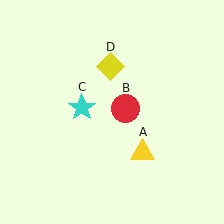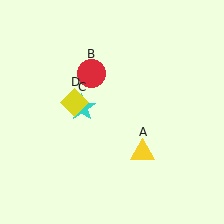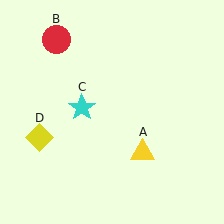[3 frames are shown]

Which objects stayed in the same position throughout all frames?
Yellow triangle (object A) and cyan star (object C) remained stationary.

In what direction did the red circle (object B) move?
The red circle (object B) moved up and to the left.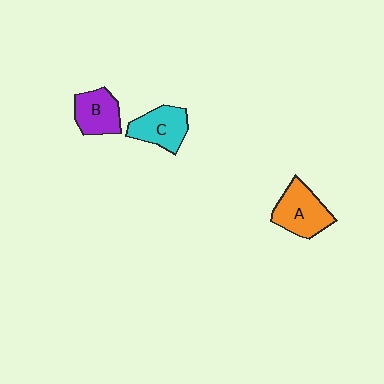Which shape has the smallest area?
Shape B (purple).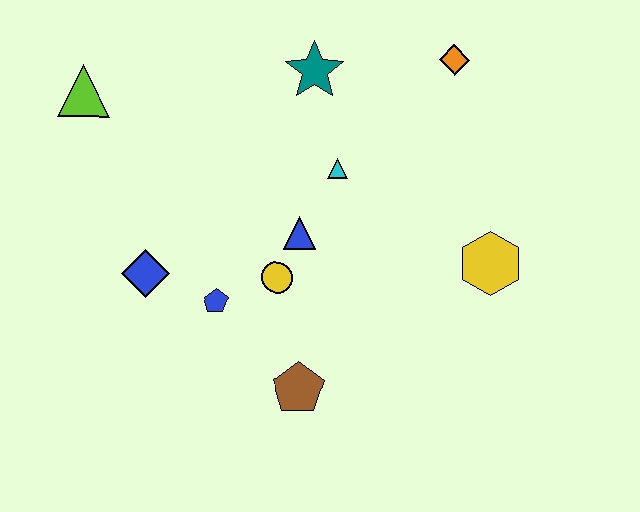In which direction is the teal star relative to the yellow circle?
The teal star is above the yellow circle.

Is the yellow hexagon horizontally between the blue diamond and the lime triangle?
No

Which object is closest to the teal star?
The cyan triangle is closest to the teal star.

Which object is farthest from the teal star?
The brown pentagon is farthest from the teal star.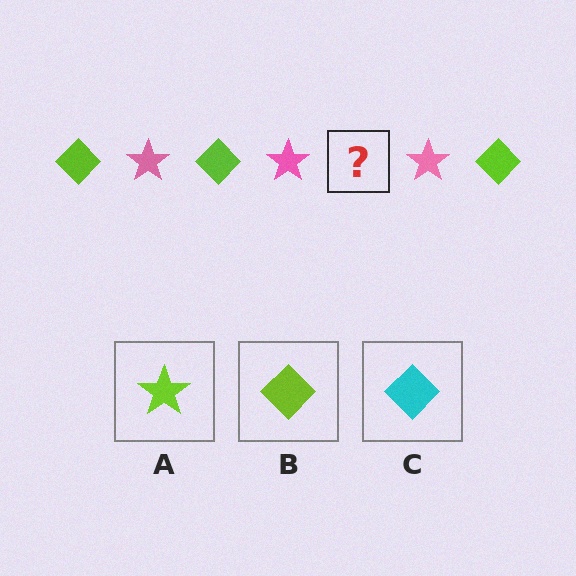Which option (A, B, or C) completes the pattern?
B.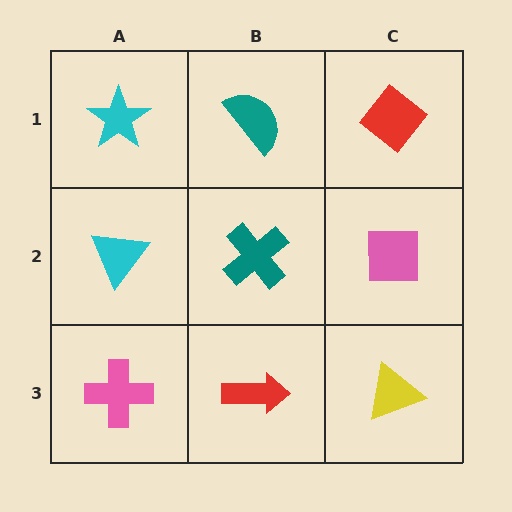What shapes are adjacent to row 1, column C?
A pink square (row 2, column C), a teal semicircle (row 1, column B).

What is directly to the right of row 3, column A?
A red arrow.